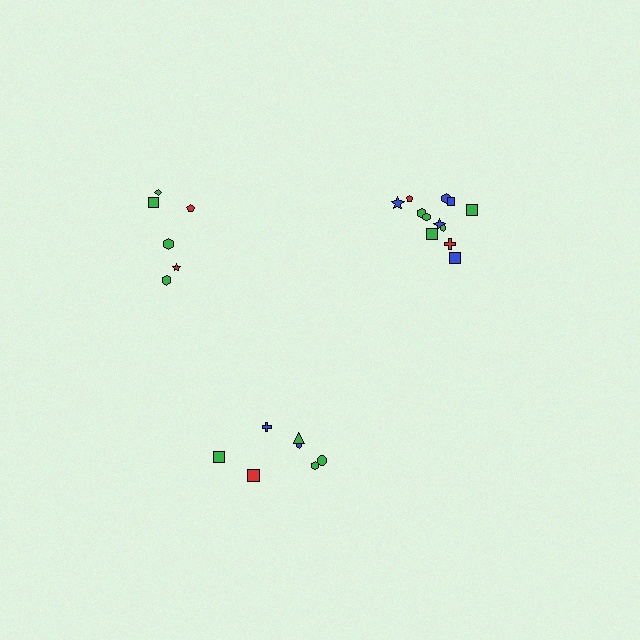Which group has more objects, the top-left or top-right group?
The top-right group.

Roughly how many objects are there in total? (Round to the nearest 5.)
Roughly 25 objects in total.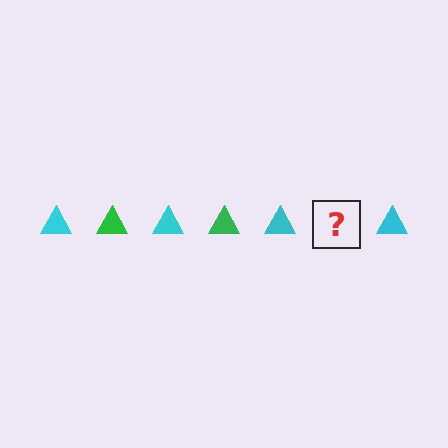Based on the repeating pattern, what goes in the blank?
The blank should be a green triangle.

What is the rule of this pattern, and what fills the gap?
The rule is that the pattern cycles through cyan, green triangles. The gap should be filled with a green triangle.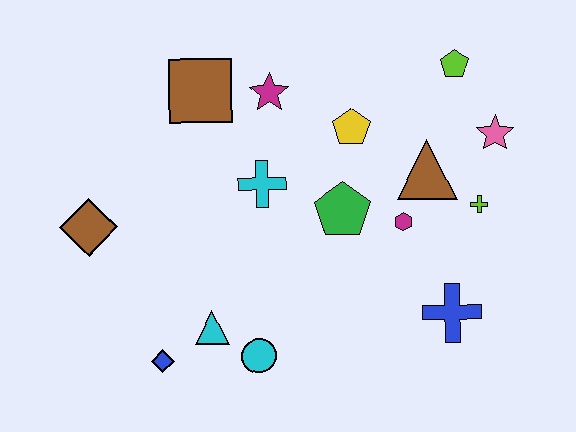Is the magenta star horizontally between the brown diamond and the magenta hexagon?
Yes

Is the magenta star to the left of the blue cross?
Yes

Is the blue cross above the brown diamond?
No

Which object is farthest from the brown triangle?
The brown diamond is farthest from the brown triangle.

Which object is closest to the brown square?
The magenta star is closest to the brown square.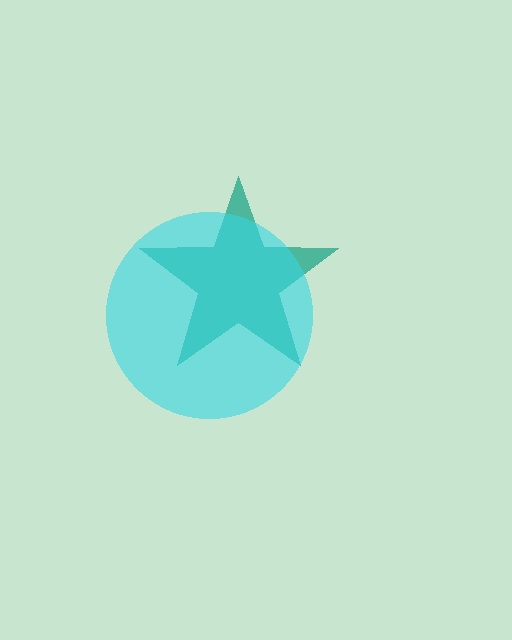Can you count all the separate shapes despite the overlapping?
Yes, there are 2 separate shapes.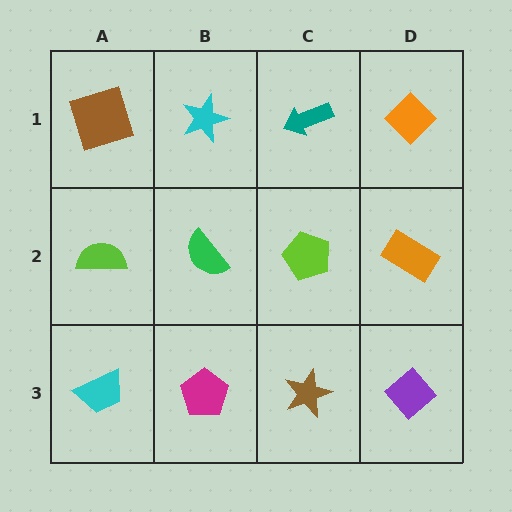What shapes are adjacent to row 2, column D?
An orange diamond (row 1, column D), a purple diamond (row 3, column D), a lime pentagon (row 2, column C).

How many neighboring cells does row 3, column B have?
3.